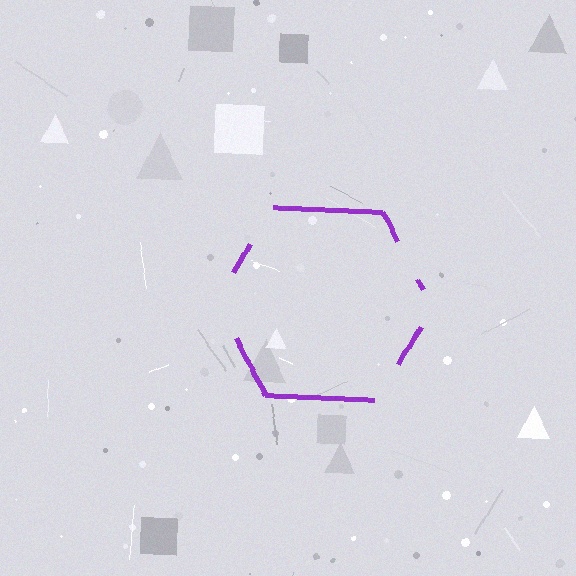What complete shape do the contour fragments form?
The contour fragments form a hexagon.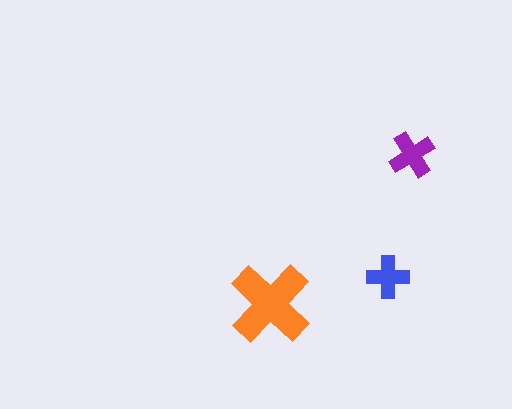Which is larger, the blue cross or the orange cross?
The orange one.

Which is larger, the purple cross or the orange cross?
The orange one.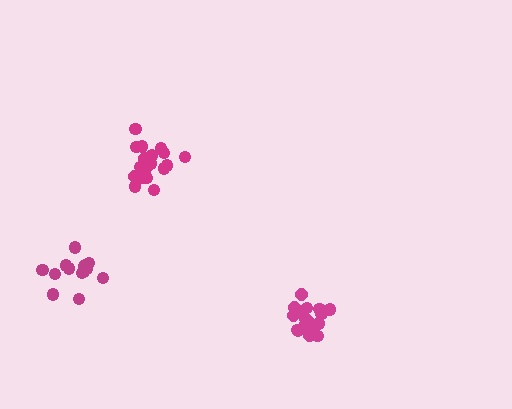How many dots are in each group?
Group 1: 16 dots, Group 2: 20 dots, Group 3: 19 dots (55 total).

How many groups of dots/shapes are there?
There are 3 groups.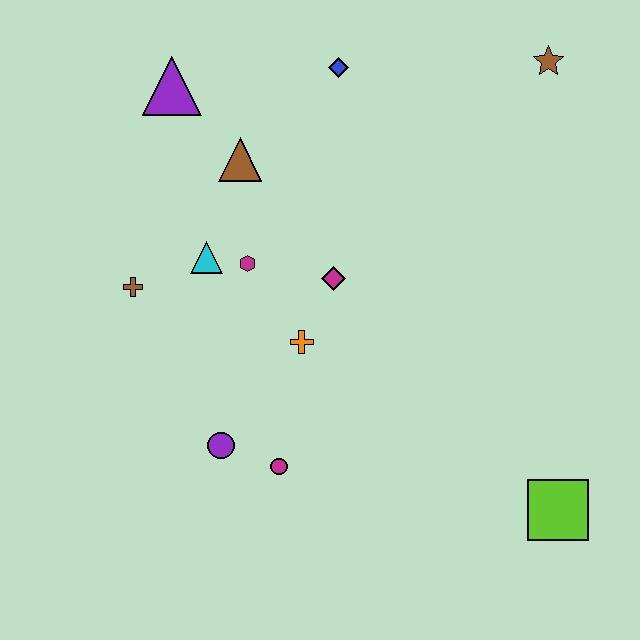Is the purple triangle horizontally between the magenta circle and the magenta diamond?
No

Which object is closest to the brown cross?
The cyan triangle is closest to the brown cross.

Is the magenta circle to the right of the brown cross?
Yes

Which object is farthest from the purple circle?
The brown star is farthest from the purple circle.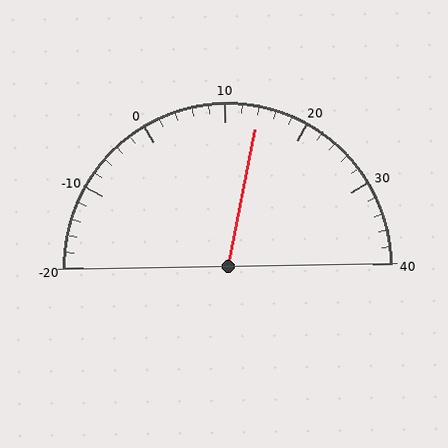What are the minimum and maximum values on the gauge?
The gauge ranges from -20 to 40.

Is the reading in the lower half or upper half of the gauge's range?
The reading is in the upper half of the range (-20 to 40).